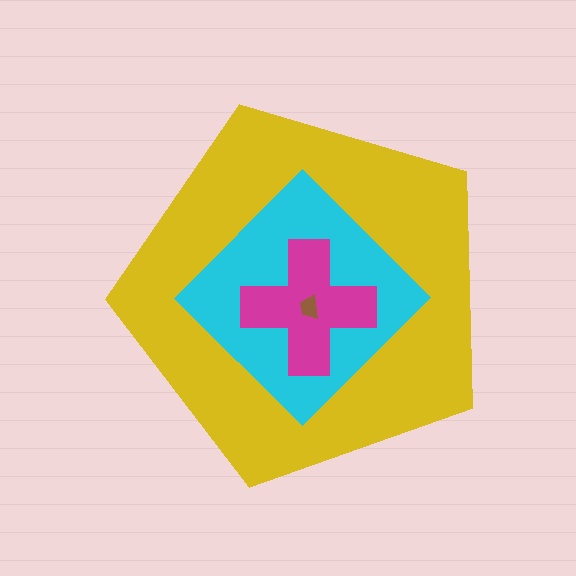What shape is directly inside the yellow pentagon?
The cyan diamond.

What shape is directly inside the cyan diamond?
The magenta cross.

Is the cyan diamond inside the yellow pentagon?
Yes.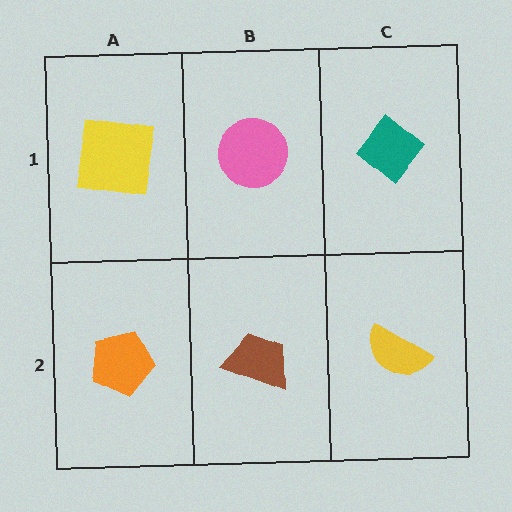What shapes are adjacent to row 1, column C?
A yellow semicircle (row 2, column C), a pink circle (row 1, column B).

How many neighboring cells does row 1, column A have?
2.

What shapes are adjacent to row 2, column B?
A pink circle (row 1, column B), an orange pentagon (row 2, column A), a yellow semicircle (row 2, column C).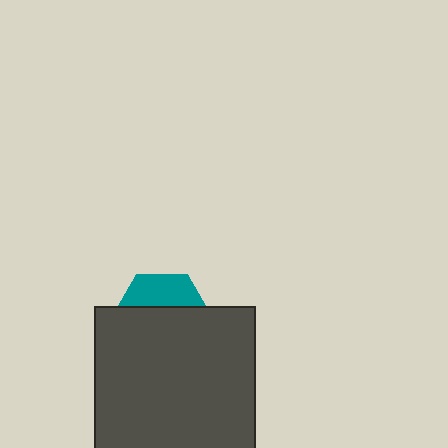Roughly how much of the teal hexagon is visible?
A small part of it is visible (roughly 31%).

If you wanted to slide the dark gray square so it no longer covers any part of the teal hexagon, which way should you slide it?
Slide it down — that is the most direct way to separate the two shapes.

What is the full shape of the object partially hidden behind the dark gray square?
The partially hidden object is a teal hexagon.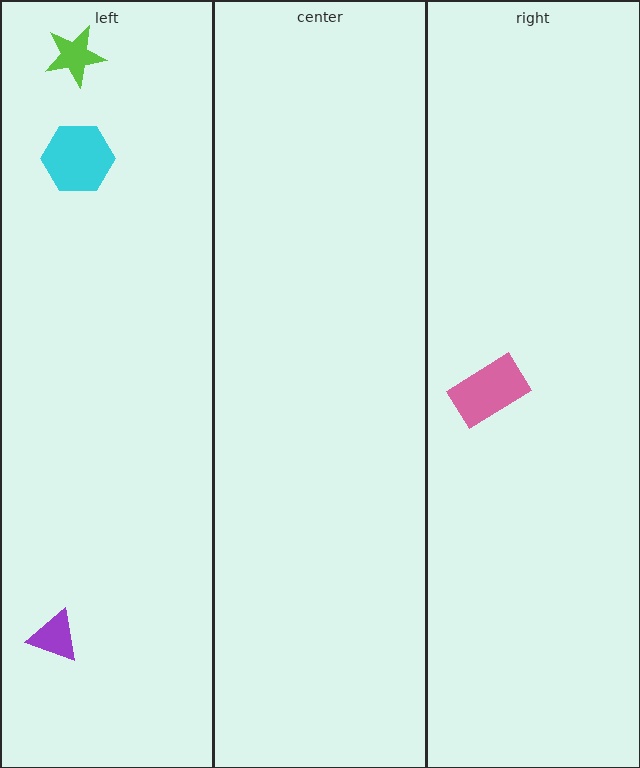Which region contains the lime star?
The left region.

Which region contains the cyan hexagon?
The left region.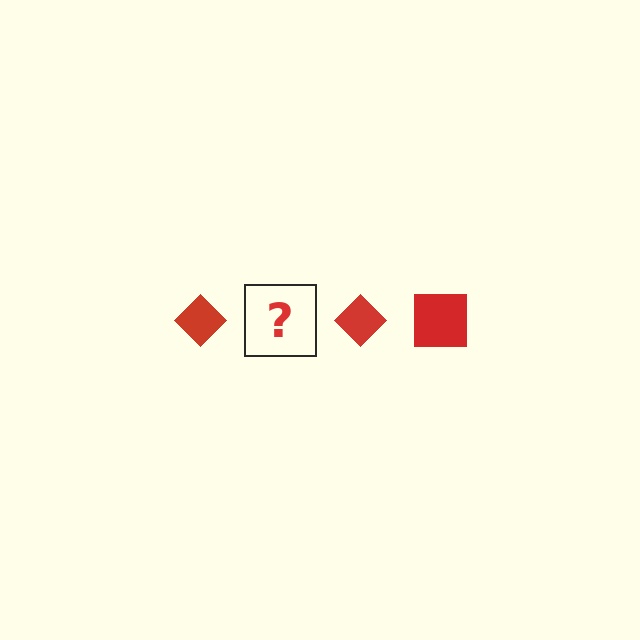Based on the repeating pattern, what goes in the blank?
The blank should be a red square.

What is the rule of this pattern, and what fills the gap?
The rule is that the pattern cycles through diamond, square shapes in red. The gap should be filled with a red square.